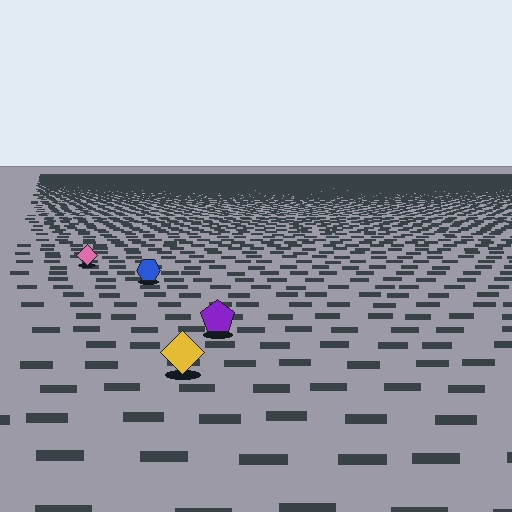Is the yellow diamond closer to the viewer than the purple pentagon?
Yes. The yellow diamond is closer — you can tell from the texture gradient: the ground texture is coarser near it.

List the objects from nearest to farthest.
From nearest to farthest: the yellow diamond, the purple pentagon, the blue hexagon, the pink diamond.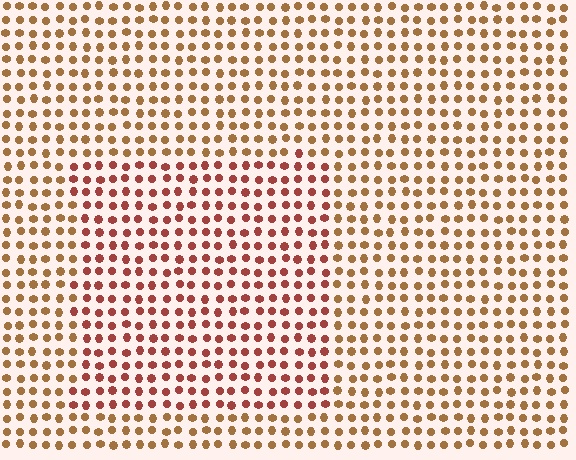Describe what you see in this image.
The image is filled with small brown elements in a uniform arrangement. A rectangle-shaped region is visible where the elements are tinted to a slightly different hue, forming a subtle color boundary.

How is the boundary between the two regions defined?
The boundary is defined purely by a slight shift in hue (about 31 degrees). Spacing, size, and orientation are identical on both sides.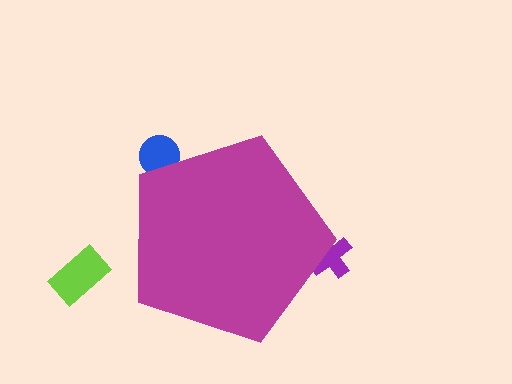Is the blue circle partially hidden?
Yes, the blue circle is partially hidden behind the magenta pentagon.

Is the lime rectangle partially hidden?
No, the lime rectangle is fully visible.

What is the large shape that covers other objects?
A magenta pentagon.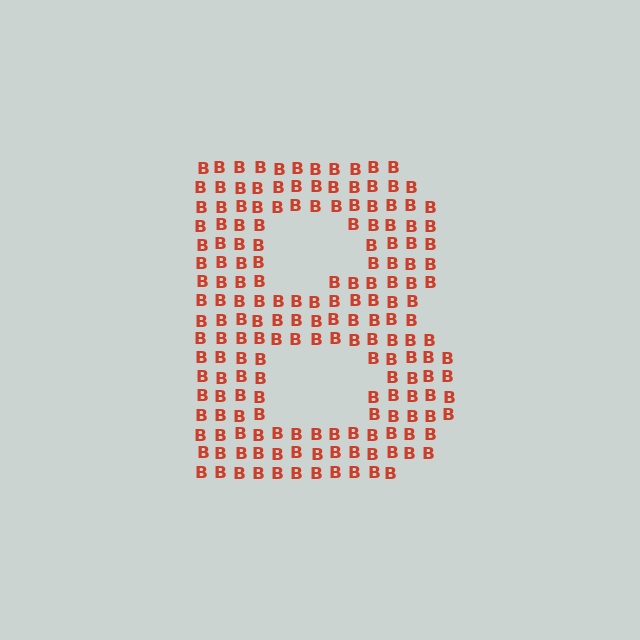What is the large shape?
The large shape is the letter B.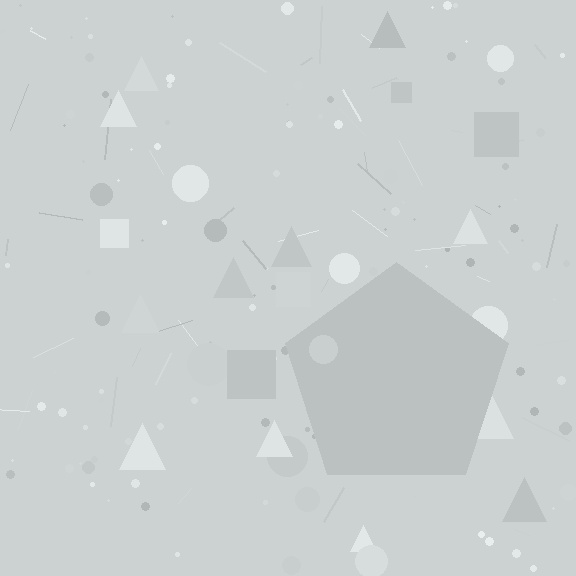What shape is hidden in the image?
A pentagon is hidden in the image.